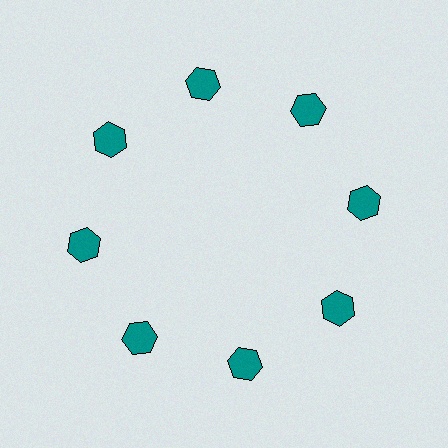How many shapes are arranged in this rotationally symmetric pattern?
There are 8 shapes, arranged in 8 groups of 1.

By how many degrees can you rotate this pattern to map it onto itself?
The pattern maps onto itself every 45 degrees of rotation.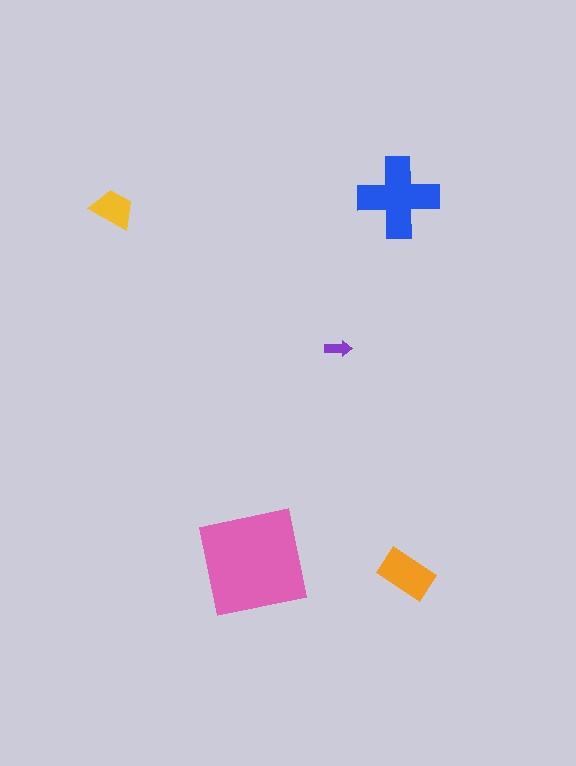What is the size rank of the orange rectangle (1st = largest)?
3rd.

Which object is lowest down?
The orange rectangle is bottommost.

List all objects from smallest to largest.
The purple arrow, the yellow trapezoid, the orange rectangle, the blue cross, the pink square.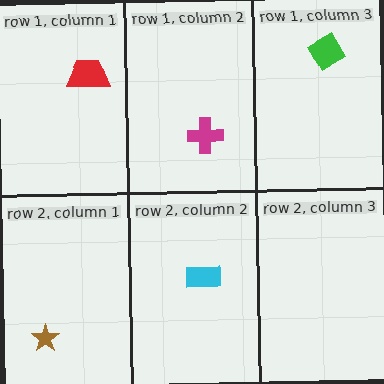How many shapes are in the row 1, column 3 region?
1.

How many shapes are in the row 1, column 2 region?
1.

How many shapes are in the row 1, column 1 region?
1.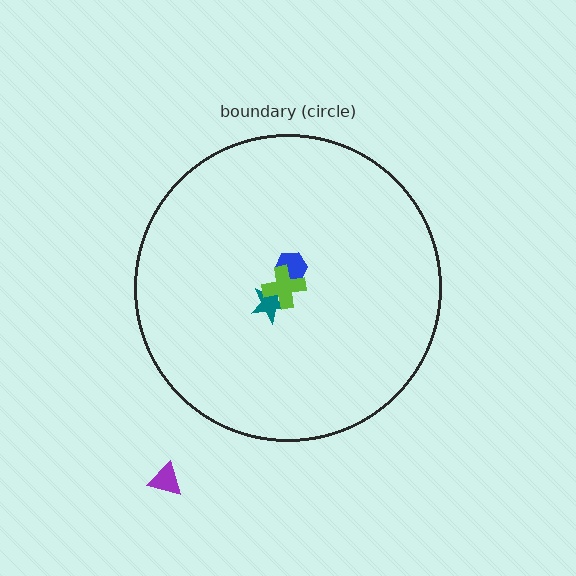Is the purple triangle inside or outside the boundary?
Outside.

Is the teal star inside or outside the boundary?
Inside.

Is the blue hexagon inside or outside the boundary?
Inside.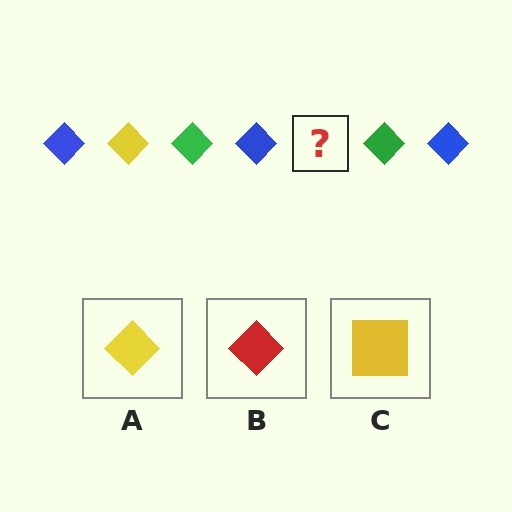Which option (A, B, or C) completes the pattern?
A.